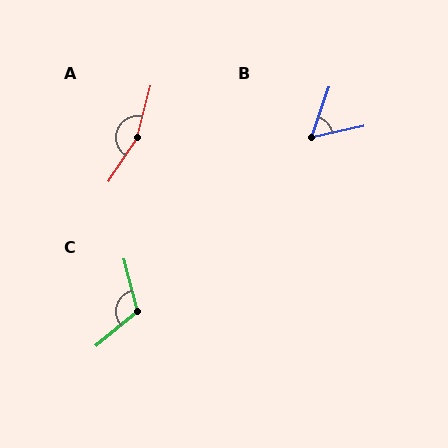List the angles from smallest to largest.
B (59°), C (115°), A (161°).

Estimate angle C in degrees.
Approximately 115 degrees.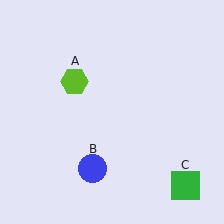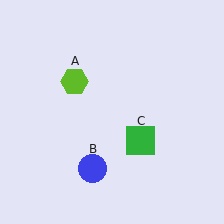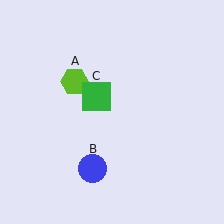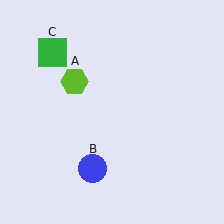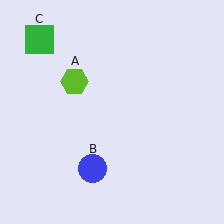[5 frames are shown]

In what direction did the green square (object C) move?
The green square (object C) moved up and to the left.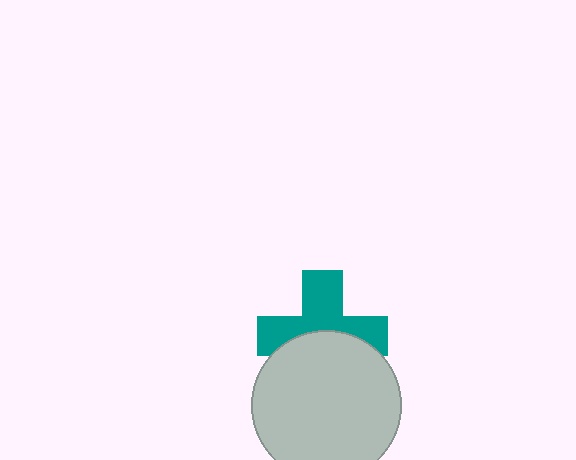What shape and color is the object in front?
The object in front is a light gray circle.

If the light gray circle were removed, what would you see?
You would see the complete teal cross.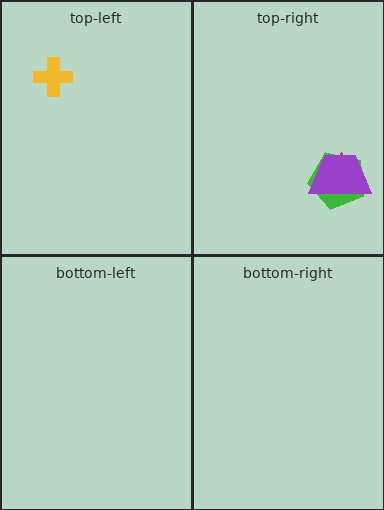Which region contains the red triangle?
The top-right region.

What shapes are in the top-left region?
The yellow cross.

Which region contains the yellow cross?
The top-left region.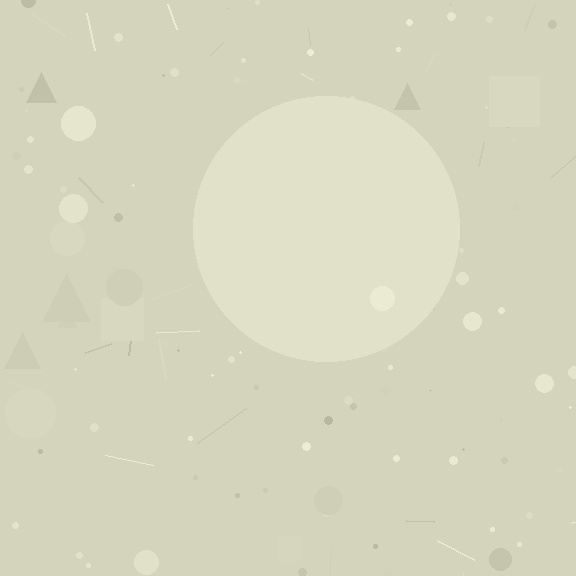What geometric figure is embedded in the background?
A circle is embedded in the background.